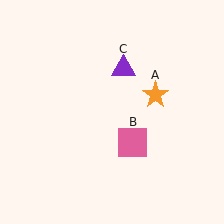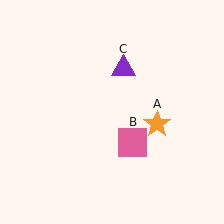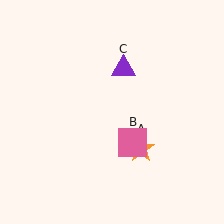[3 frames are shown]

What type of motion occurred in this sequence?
The orange star (object A) rotated clockwise around the center of the scene.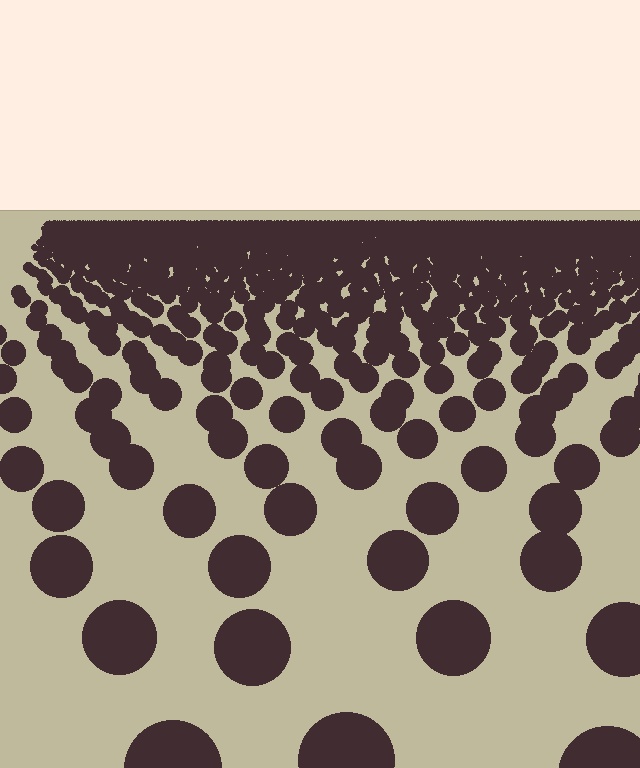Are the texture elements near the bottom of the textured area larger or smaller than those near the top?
Larger. Near the bottom, elements are closer to the viewer and appear at a bigger on-screen size.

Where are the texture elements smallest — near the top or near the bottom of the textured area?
Near the top.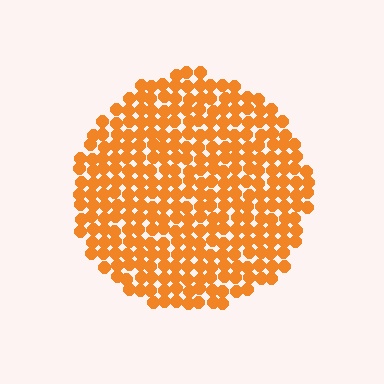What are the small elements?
The small elements are circles.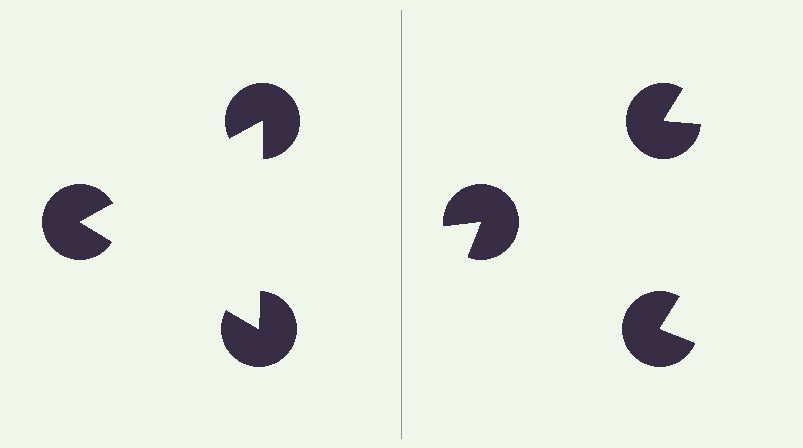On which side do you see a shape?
An illusory triangle appears on the left side. On the right side the wedge cuts are rotated, so no coherent shape forms.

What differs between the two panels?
The pac-man discs are positioned identically on both sides; only the wedge orientations differ. On the left they align to a triangle; on the right they are misaligned.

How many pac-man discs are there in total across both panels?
6 — 3 on each side.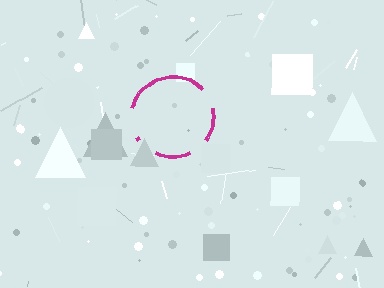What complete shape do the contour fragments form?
The contour fragments form a circle.